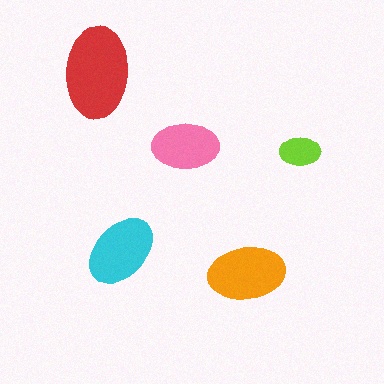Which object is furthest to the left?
The red ellipse is leftmost.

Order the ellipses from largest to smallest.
the red one, the orange one, the cyan one, the pink one, the lime one.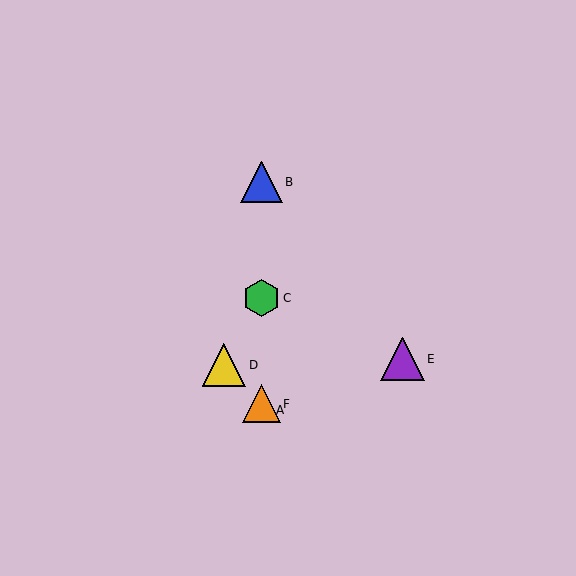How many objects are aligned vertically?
4 objects (A, B, C, F) are aligned vertically.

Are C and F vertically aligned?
Yes, both are at x≈262.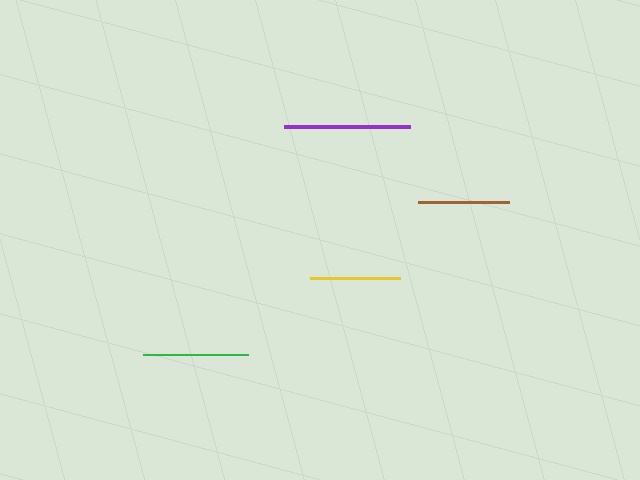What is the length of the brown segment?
The brown segment is approximately 91 pixels long.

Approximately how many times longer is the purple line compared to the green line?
The purple line is approximately 1.2 times the length of the green line.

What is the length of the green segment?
The green segment is approximately 105 pixels long.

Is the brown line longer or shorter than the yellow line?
The brown line is longer than the yellow line.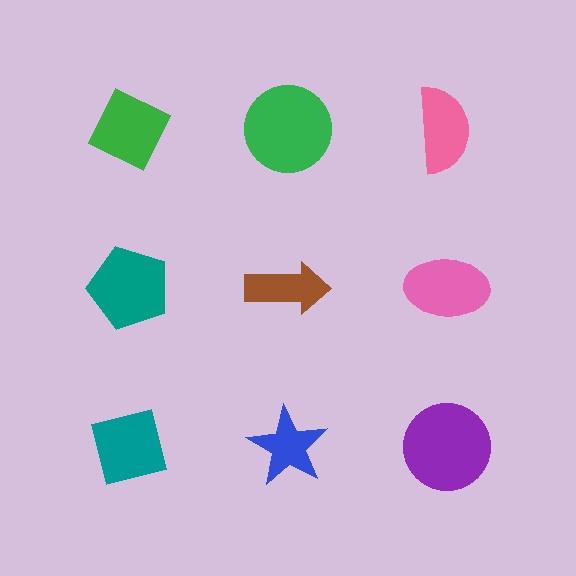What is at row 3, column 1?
A teal square.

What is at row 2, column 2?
A brown arrow.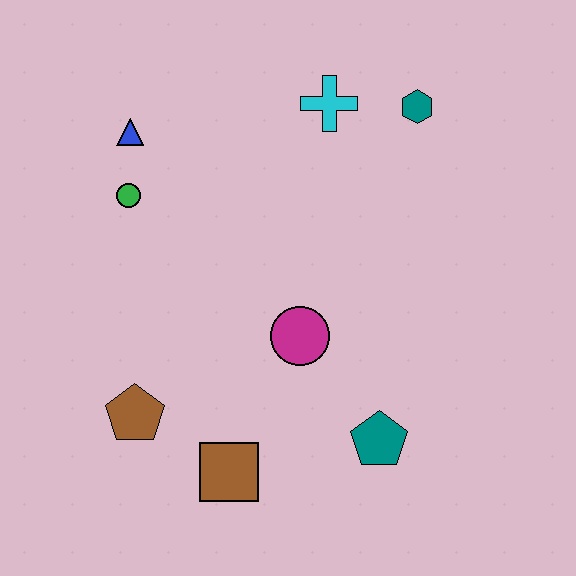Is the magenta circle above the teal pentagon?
Yes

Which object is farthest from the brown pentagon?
The teal hexagon is farthest from the brown pentagon.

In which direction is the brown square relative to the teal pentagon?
The brown square is to the left of the teal pentagon.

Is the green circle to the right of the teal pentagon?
No